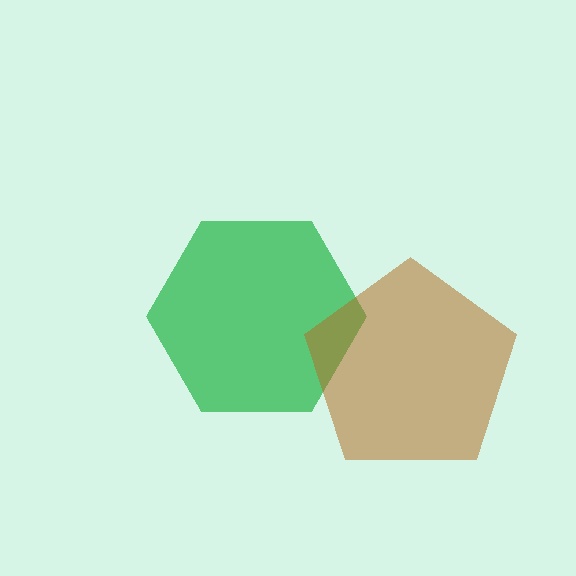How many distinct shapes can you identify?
There are 2 distinct shapes: a green hexagon, a brown pentagon.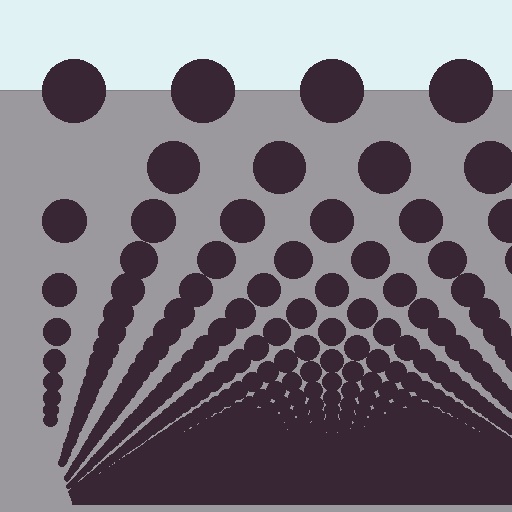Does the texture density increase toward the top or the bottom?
Density increases toward the bottom.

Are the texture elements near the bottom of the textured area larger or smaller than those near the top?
Smaller. The gradient is inverted — elements near the bottom are smaller and denser.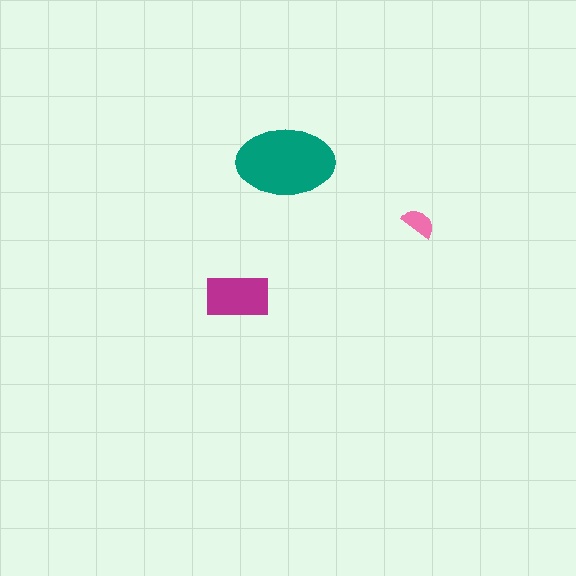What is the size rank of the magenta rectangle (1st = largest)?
2nd.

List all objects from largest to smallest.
The teal ellipse, the magenta rectangle, the pink semicircle.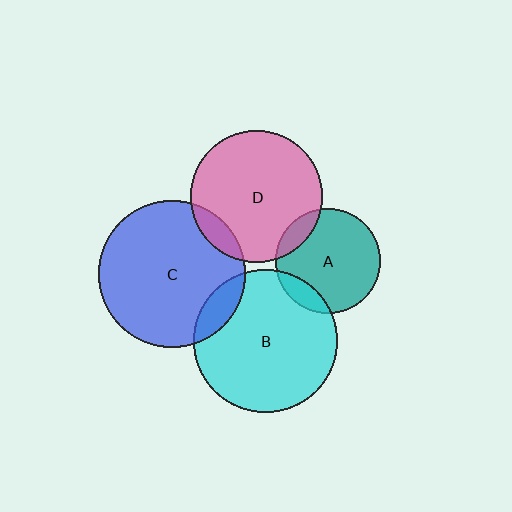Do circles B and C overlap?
Yes.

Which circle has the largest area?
Circle C (blue).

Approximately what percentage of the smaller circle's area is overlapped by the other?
Approximately 10%.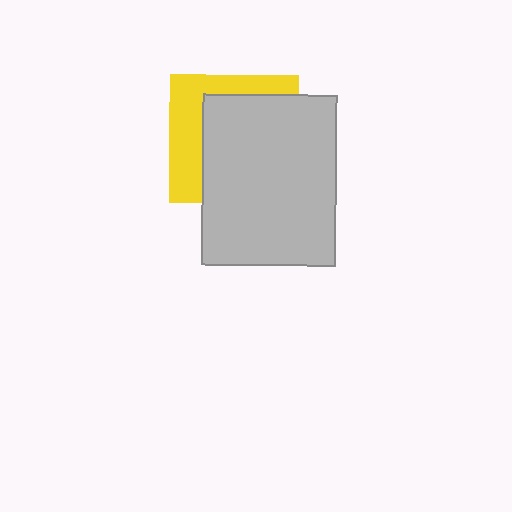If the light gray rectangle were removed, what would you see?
You would see the complete yellow square.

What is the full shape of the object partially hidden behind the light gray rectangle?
The partially hidden object is a yellow square.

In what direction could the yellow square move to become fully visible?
The yellow square could move toward the upper-left. That would shift it out from behind the light gray rectangle entirely.